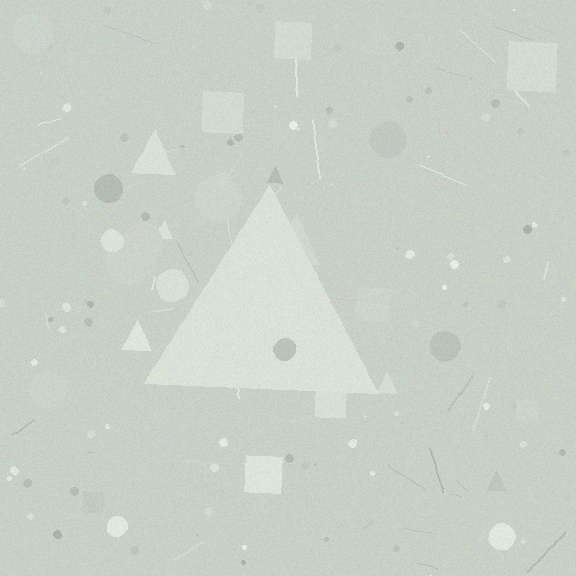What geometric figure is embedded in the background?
A triangle is embedded in the background.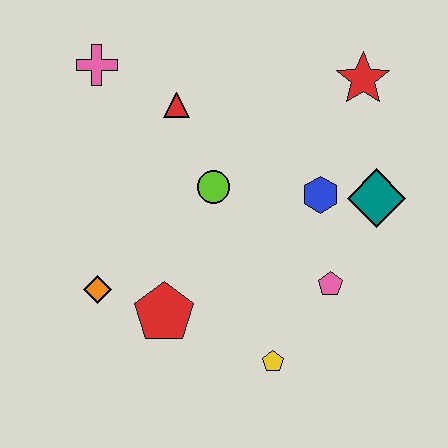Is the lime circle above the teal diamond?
Yes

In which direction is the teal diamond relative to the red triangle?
The teal diamond is to the right of the red triangle.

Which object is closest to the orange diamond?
The red pentagon is closest to the orange diamond.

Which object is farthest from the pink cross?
The yellow pentagon is farthest from the pink cross.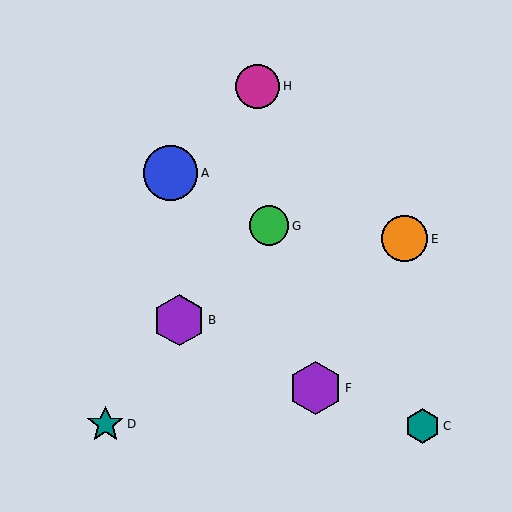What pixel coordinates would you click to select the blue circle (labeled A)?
Click at (171, 173) to select the blue circle A.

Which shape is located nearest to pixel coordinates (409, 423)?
The teal hexagon (labeled C) at (423, 426) is nearest to that location.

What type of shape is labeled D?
Shape D is a teal star.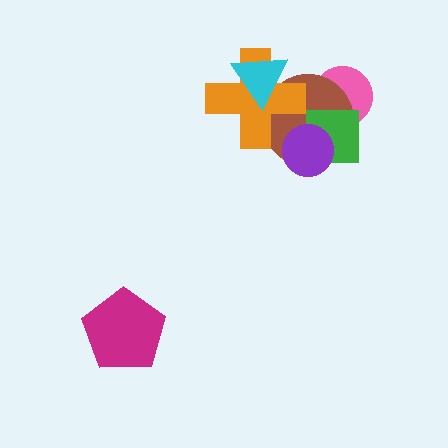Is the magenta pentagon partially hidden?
No, no other shape covers it.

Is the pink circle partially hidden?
Yes, it is partially covered by another shape.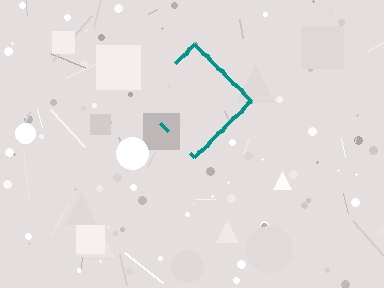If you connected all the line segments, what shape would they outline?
They would outline a diamond.